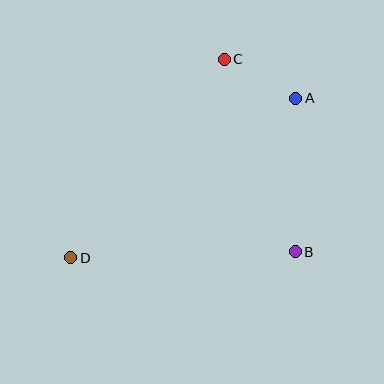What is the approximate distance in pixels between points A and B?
The distance between A and B is approximately 153 pixels.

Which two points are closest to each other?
Points A and C are closest to each other.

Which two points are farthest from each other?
Points A and D are farthest from each other.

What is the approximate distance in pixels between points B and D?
The distance between B and D is approximately 225 pixels.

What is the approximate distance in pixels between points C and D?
The distance between C and D is approximately 251 pixels.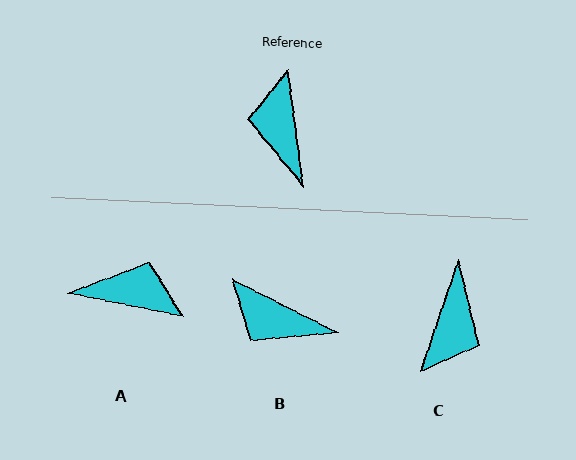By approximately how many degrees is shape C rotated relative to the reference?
Approximately 154 degrees counter-clockwise.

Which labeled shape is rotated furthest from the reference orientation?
C, about 154 degrees away.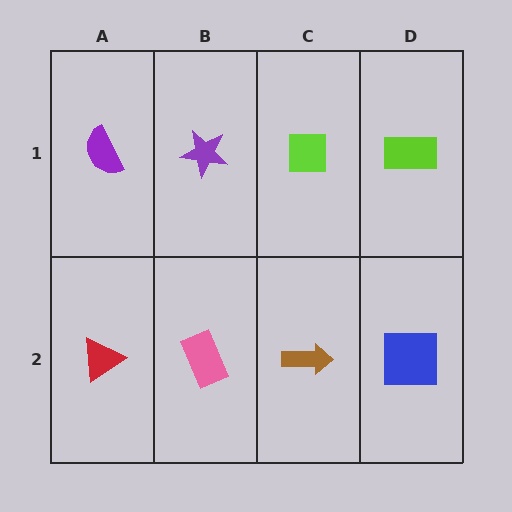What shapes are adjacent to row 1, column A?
A red triangle (row 2, column A), a purple star (row 1, column B).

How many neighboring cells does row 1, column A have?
2.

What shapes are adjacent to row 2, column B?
A purple star (row 1, column B), a red triangle (row 2, column A), a brown arrow (row 2, column C).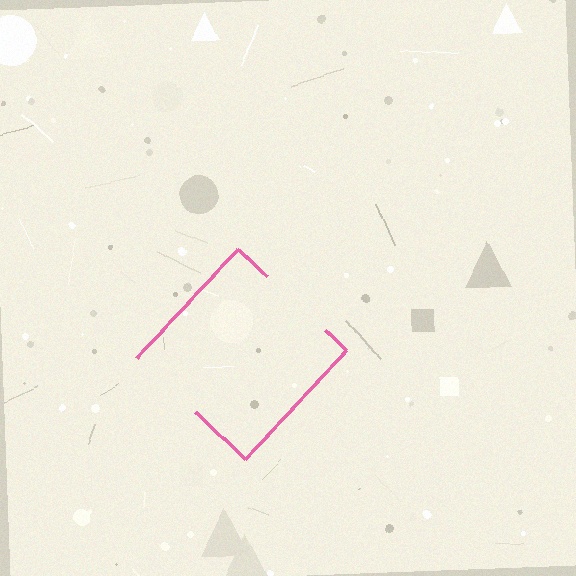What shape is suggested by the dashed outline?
The dashed outline suggests a diamond.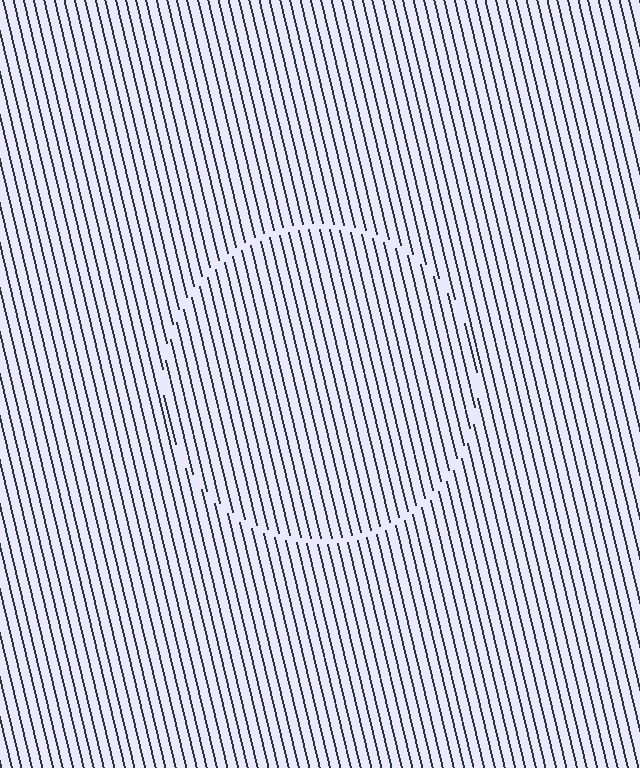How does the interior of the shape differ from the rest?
The interior of the shape contains the same grating, shifted by half a period — the contour is defined by the phase discontinuity where line-ends from the inner and outer gratings abut.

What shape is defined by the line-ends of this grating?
An illusory circle. The interior of the shape contains the same grating, shifted by half a period — the contour is defined by the phase discontinuity where line-ends from the inner and outer gratings abut.